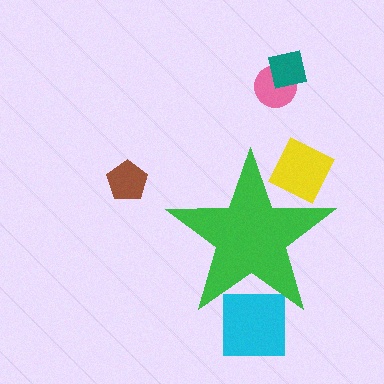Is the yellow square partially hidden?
Yes, the yellow square is partially hidden behind the green star.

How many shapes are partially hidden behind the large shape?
2 shapes are partially hidden.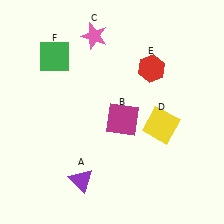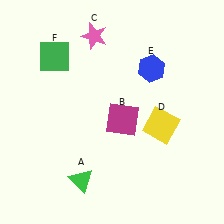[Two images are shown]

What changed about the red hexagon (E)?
In Image 1, E is red. In Image 2, it changed to blue.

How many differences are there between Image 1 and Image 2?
There are 2 differences between the two images.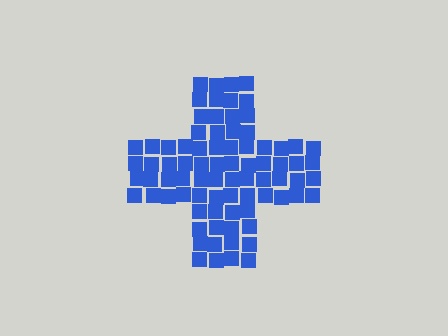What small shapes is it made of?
It is made of small squares.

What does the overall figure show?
The overall figure shows a cross.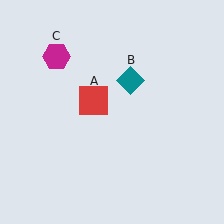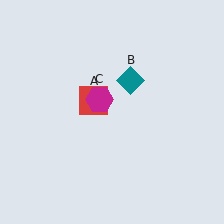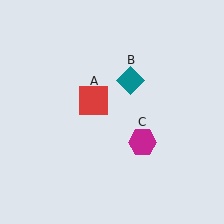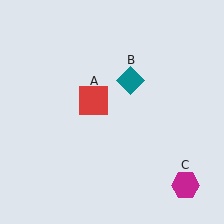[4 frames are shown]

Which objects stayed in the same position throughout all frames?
Red square (object A) and teal diamond (object B) remained stationary.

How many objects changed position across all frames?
1 object changed position: magenta hexagon (object C).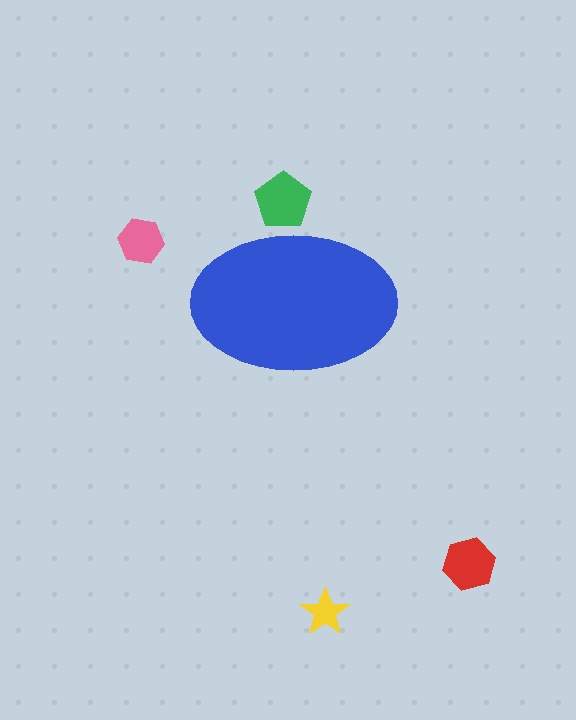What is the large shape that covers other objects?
A blue ellipse.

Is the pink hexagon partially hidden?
No, the pink hexagon is fully visible.